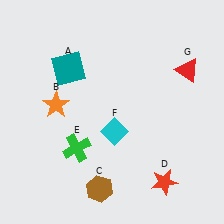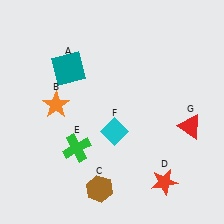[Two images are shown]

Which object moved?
The red triangle (G) moved down.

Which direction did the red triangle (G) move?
The red triangle (G) moved down.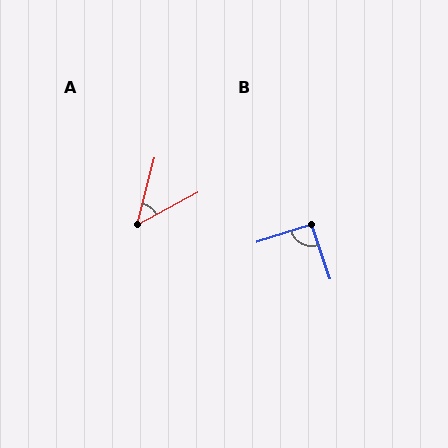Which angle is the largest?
B, at approximately 90 degrees.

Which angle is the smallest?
A, at approximately 47 degrees.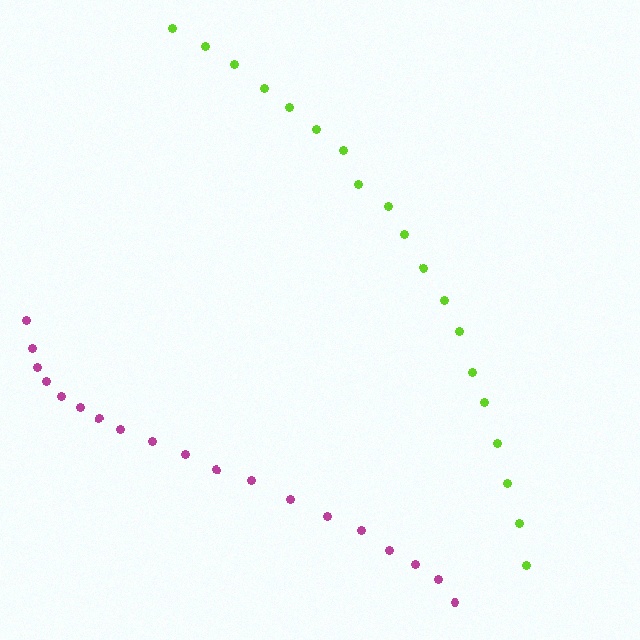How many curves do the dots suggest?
There are 2 distinct paths.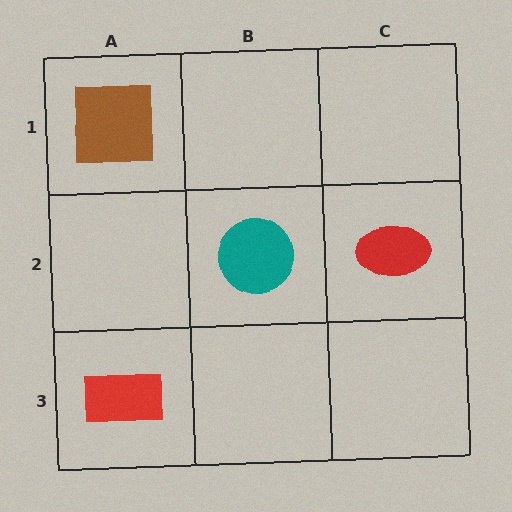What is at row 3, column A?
A red rectangle.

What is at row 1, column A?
A brown square.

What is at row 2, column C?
A red ellipse.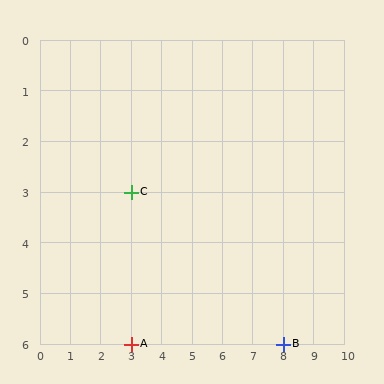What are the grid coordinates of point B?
Point B is at grid coordinates (8, 6).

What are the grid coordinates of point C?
Point C is at grid coordinates (3, 3).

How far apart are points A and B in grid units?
Points A and B are 5 columns apart.